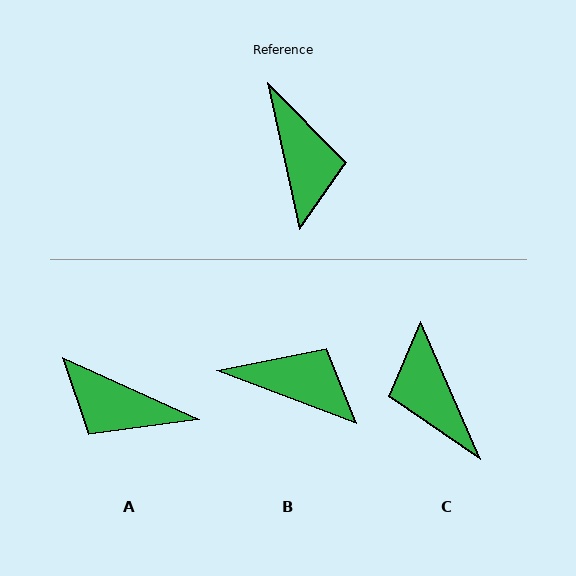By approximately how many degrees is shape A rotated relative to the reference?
Approximately 126 degrees clockwise.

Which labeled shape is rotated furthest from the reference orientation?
C, about 169 degrees away.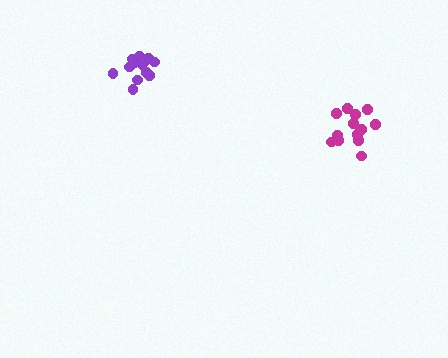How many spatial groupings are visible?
There are 2 spatial groupings.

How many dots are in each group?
Group 1: 13 dots, Group 2: 16 dots (29 total).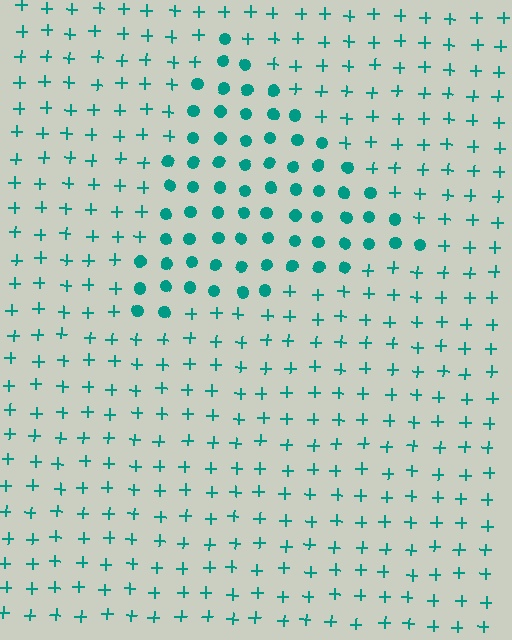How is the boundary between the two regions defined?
The boundary is defined by a change in element shape: circles inside vs. plus signs outside. All elements share the same color and spacing.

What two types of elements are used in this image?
The image uses circles inside the triangle region and plus signs outside it.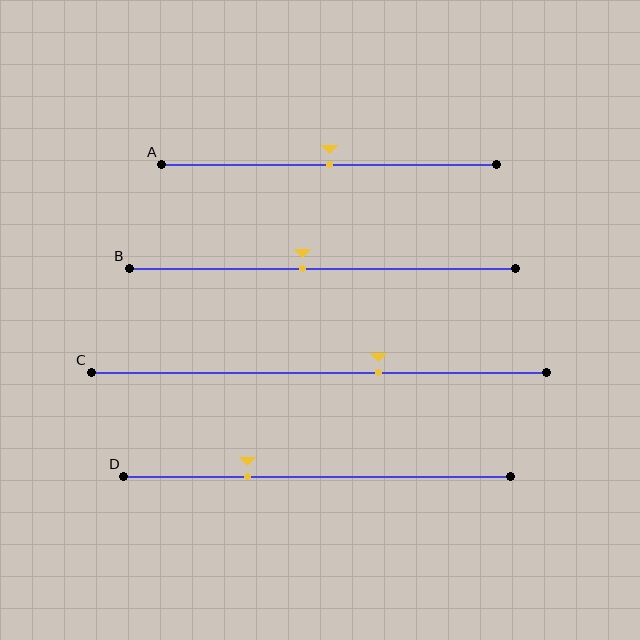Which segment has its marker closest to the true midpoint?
Segment A has its marker closest to the true midpoint.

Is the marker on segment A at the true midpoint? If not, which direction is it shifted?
Yes, the marker on segment A is at the true midpoint.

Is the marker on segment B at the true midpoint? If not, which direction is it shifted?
No, the marker on segment B is shifted to the left by about 5% of the segment length.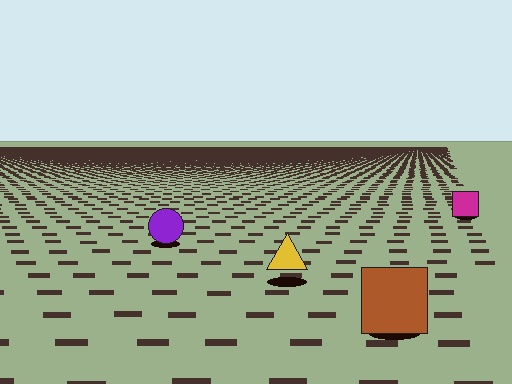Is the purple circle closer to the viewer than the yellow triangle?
No. The yellow triangle is closer — you can tell from the texture gradient: the ground texture is coarser near it.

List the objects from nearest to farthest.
From nearest to farthest: the brown square, the yellow triangle, the purple circle, the magenta square.